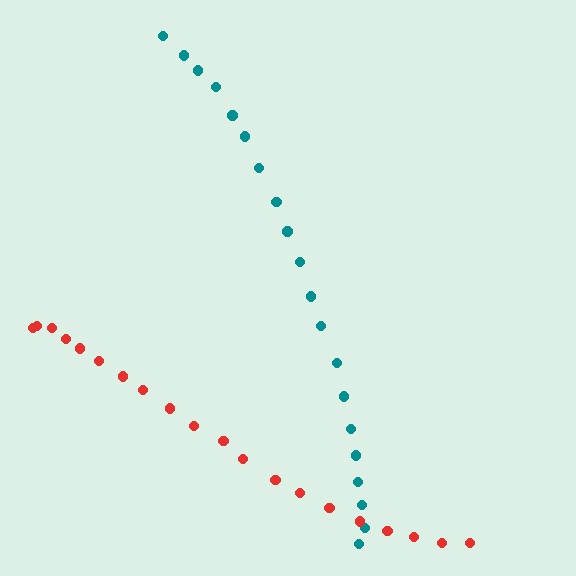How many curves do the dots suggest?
There are 2 distinct paths.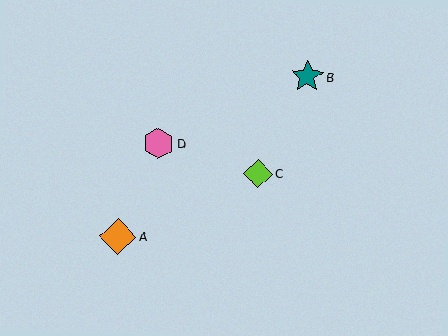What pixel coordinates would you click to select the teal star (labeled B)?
Click at (307, 77) to select the teal star B.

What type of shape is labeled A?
Shape A is an orange diamond.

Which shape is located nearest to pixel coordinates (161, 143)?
The pink hexagon (labeled D) at (159, 143) is nearest to that location.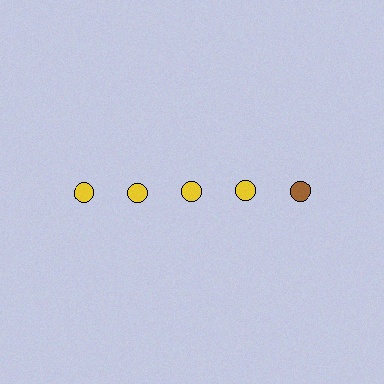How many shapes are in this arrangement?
There are 5 shapes arranged in a grid pattern.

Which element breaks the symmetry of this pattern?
The brown circle in the top row, rightmost column breaks the symmetry. All other shapes are yellow circles.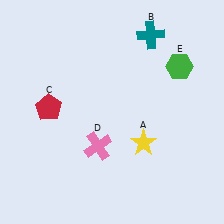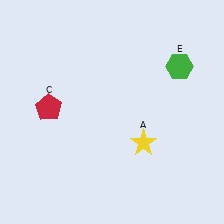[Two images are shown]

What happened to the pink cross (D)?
The pink cross (D) was removed in Image 2. It was in the bottom-left area of Image 1.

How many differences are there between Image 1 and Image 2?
There are 2 differences between the two images.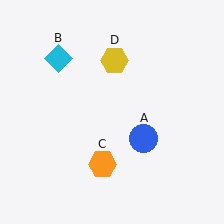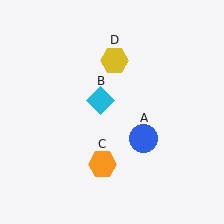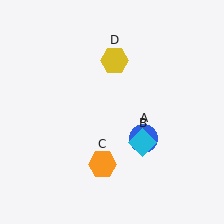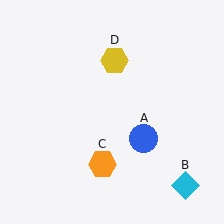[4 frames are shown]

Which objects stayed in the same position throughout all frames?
Blue circle (object A) and orange hexagon (object C) and yellow hexagon (object D) remained stationary.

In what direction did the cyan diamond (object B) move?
The cyan diamond (object B) moved down and to the right.